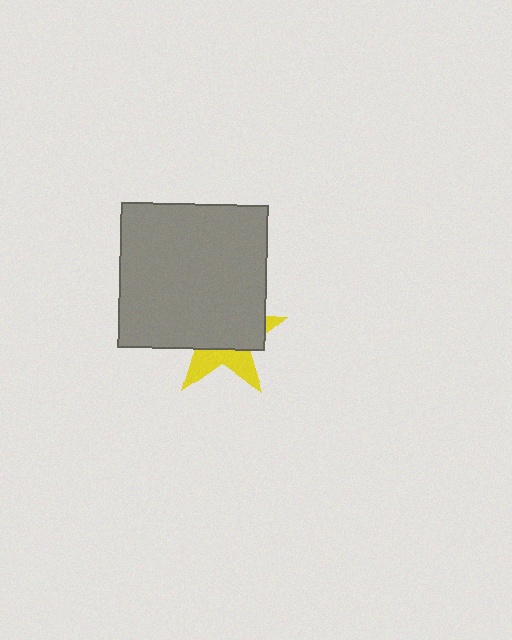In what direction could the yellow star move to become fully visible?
The yellow star could move down. That would shift it out from behind the gray rectangle entirely.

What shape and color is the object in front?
The object in front is a gray rectangle.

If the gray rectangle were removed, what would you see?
You would see the complete yellow star.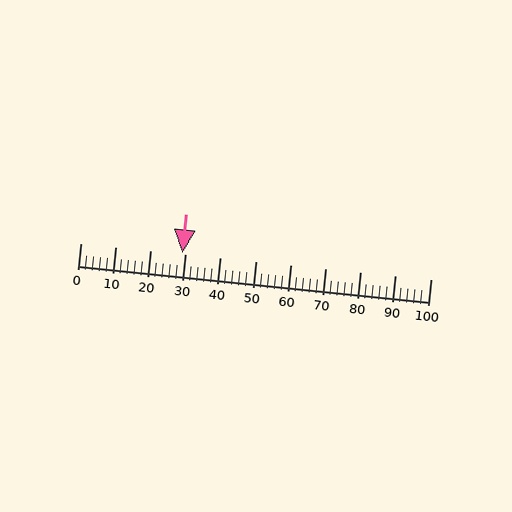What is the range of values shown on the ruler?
The ruler shows values from 0 to 100.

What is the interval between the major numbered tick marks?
The major tick marks are spaced 10 units apart.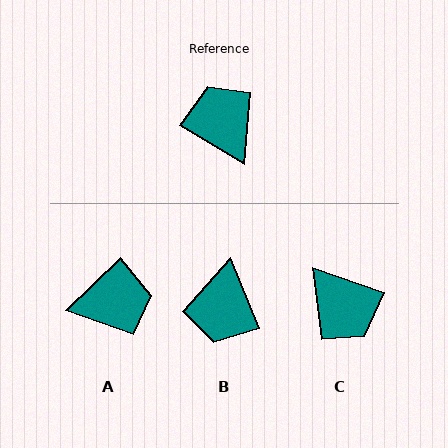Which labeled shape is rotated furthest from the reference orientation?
C, about 168 degrees away.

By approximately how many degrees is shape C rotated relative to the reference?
Approximately 168 degrees clockwise.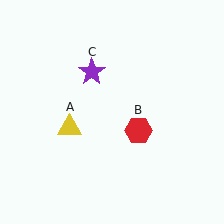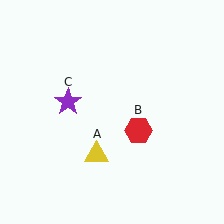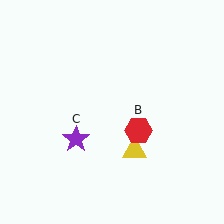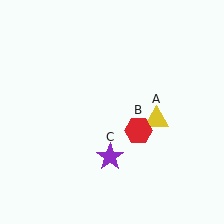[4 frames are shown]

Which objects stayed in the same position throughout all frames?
Red hexagon (object B) remained stationary.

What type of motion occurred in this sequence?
The yellow triangle (object A), purple star (object C) rotated counterclockwise around the center of the scene.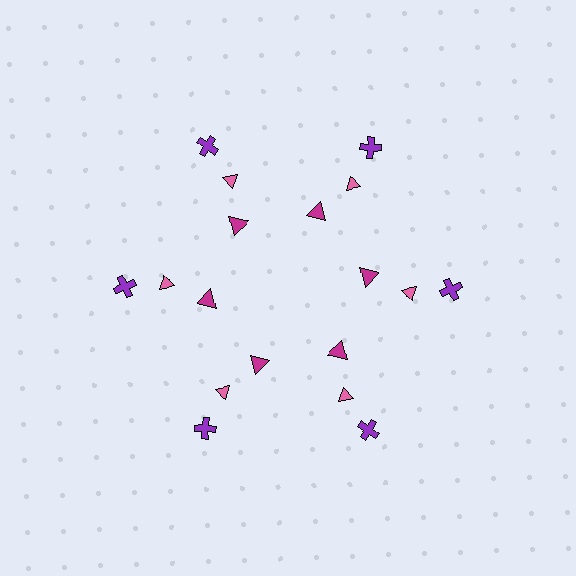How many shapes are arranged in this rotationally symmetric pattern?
There are 18 shapes, arranged in 6 groups of 3.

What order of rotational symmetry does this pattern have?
This pattern has 6-fold rotational symmetry.